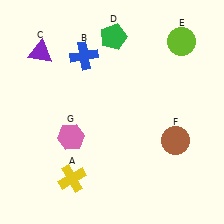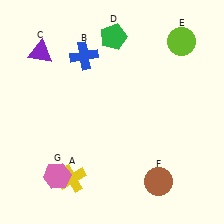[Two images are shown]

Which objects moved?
The objects that moved are: the brown circle (F), the pink hexagon (G).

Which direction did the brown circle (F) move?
The brown circle (F) moved down.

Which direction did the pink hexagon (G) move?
The pink hexagon (G) moved down.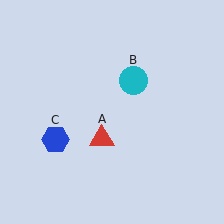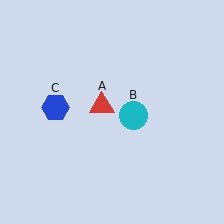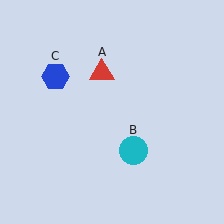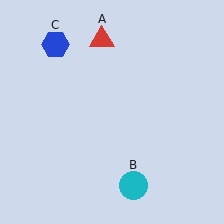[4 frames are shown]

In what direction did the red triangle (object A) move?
The red triangle (object A) moved up.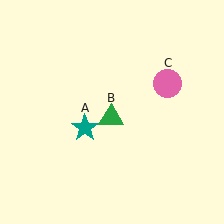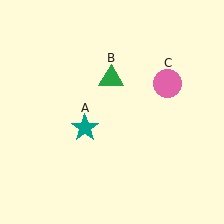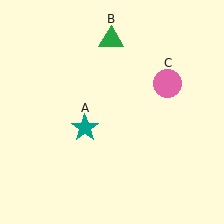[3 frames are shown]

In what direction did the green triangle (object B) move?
The green triangle (object B) moved up.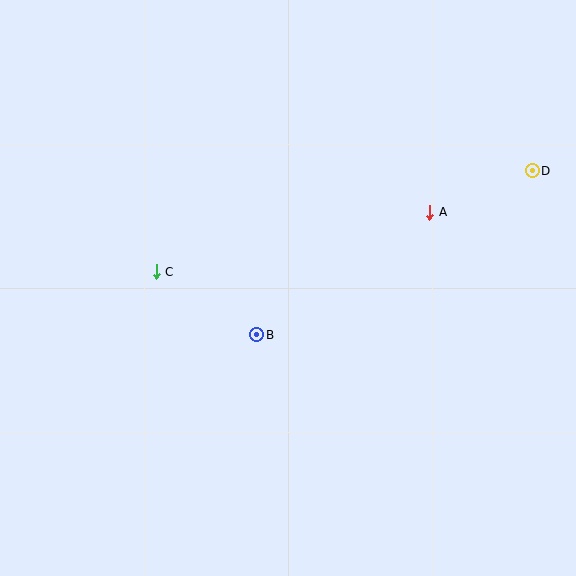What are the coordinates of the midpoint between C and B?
The midpoint between C and B is at (206, 303).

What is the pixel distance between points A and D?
The distance between A and D is 110 pixels.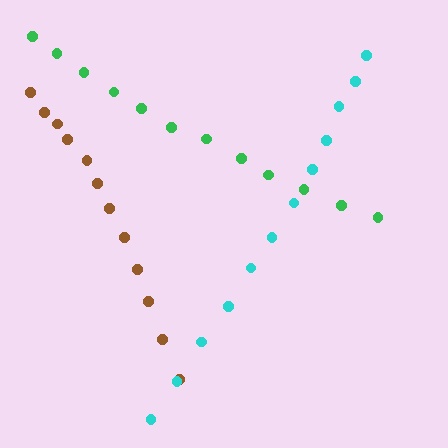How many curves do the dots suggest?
There are 3 distinct paths.